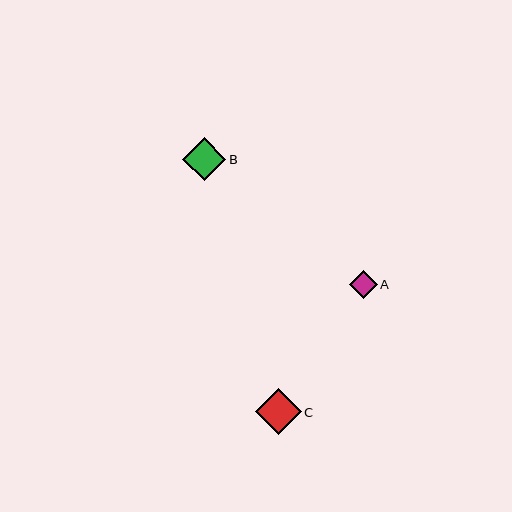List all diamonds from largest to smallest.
From largest to smallest: C, B, A.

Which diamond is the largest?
Diamond C is the largest with a size of approximately 46 pixels.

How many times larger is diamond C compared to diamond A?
Diamond C is approximately 1.6 times the size of diamond A.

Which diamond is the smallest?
Diamond A is the smallest with a size of approximately 28 pixels.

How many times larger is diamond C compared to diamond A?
Diamond C is approximately 1.6 times the size of diamond A.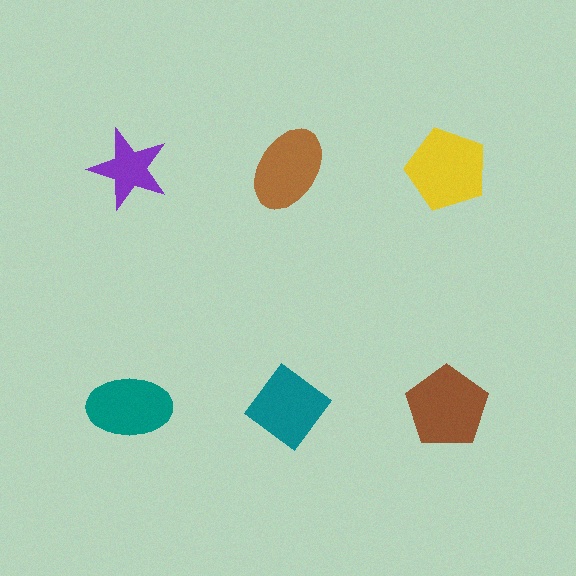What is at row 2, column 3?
A brown pentagon.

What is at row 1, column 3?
A yellow pentagon.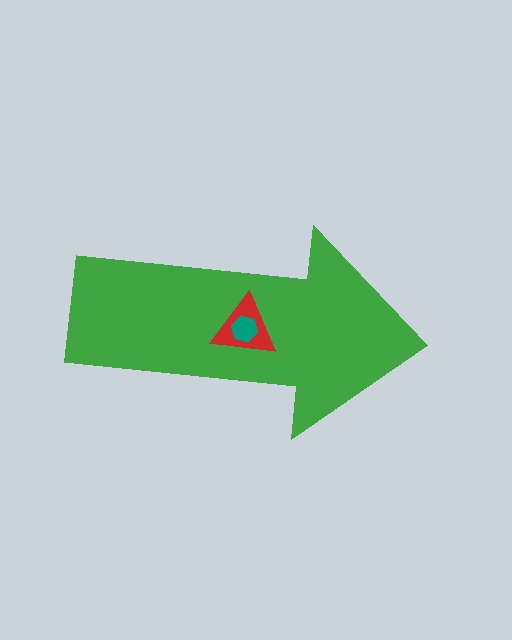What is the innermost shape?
The teal hexagon.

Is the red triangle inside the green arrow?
Yes.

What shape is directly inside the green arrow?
The red triangle.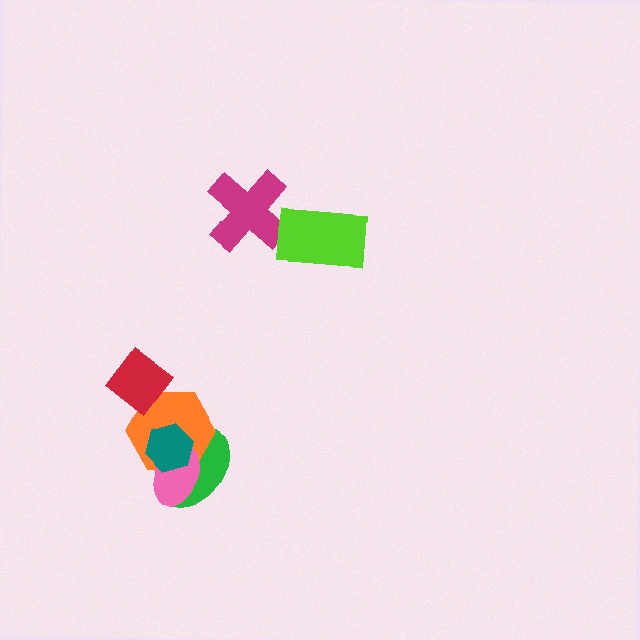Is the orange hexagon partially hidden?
Yes, it is partially covered by another shape.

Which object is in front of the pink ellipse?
The teal hexagon is in front of the pink ellipse.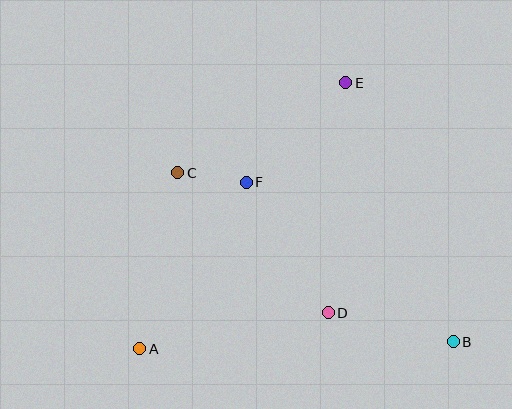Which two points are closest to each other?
Points C and F are closest to each other.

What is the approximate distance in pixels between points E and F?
The distance between E and F is approximately 140 pixels.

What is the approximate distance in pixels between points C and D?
The distance between C and D is approximately 206 pixels.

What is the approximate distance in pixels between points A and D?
The distance between A and D is approximately 192 pixels.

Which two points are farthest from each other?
Points A and E are farthest from each other.